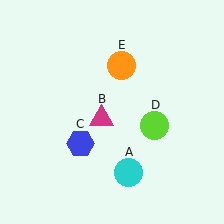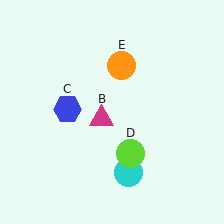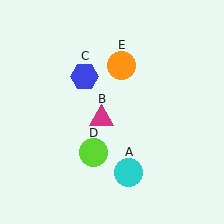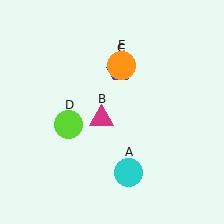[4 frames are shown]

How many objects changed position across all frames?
2 objects changed position: blue hexagon (object C), lime circle (object D).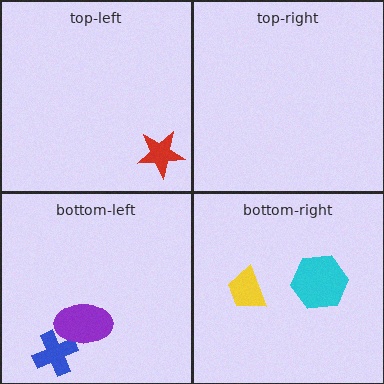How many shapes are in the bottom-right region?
2.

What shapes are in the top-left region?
The red star.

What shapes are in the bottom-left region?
The blue cross, the purple ellipse.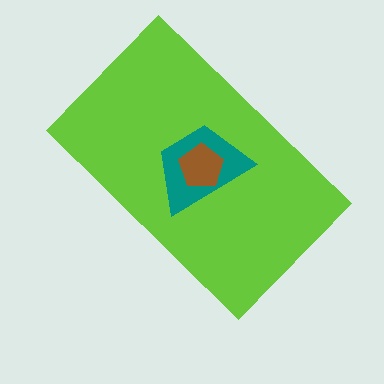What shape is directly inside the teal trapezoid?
The brown pentagon.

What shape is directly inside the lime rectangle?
The teal trapezoid.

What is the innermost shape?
The brown pentagon.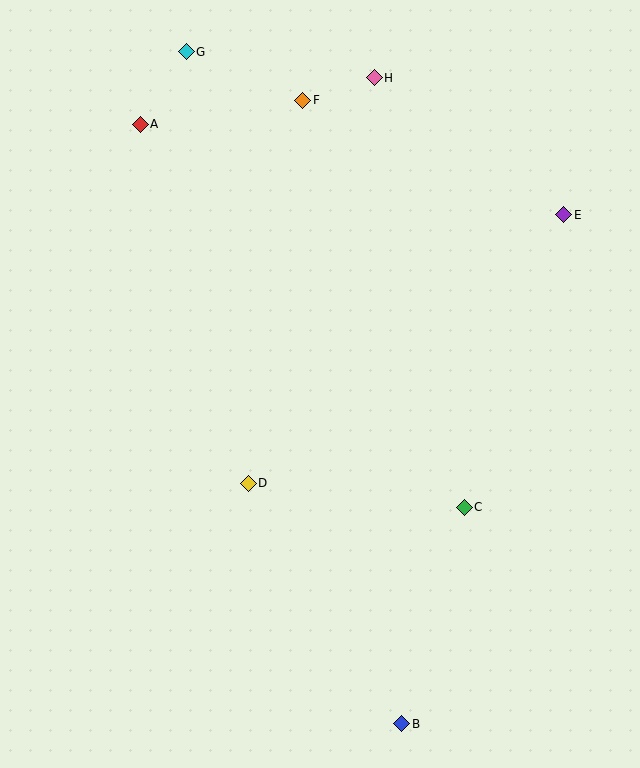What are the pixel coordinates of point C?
Point C is at (464, 507).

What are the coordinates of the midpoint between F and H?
The midpoint between F and H is at (338, 89).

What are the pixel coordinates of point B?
Point B is at (402, 724).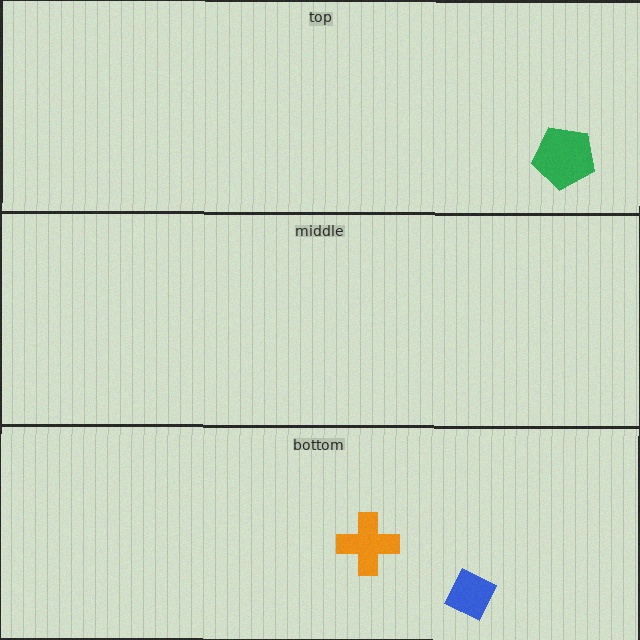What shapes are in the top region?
The green pentagon.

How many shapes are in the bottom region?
2.